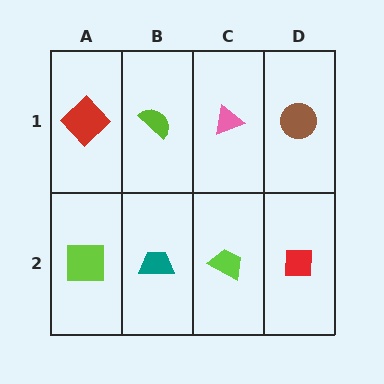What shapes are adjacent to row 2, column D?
A brown circle (row 1, column D), a lime trapezoid (row 2, column C).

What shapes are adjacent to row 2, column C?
A pink triangle (row 1, column C), a teal trapezoid (row 2, column B), a red square (row 2, column D).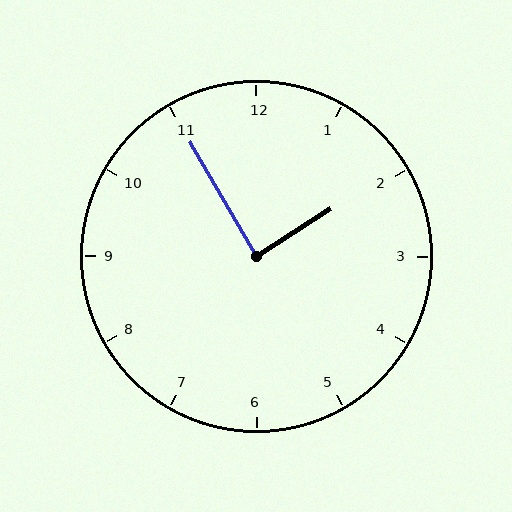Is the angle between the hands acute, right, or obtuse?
It is right.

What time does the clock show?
1:55.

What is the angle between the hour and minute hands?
Approximately 88 degrees.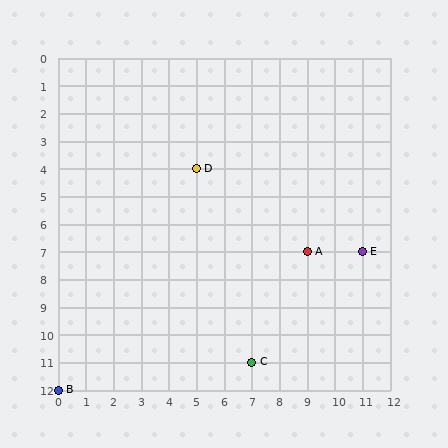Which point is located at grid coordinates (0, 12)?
Point B is at (0, 12).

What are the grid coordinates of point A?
Point A is at grid coordinates (9, 7).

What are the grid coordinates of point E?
Point E is at grid coordinates (11, 7).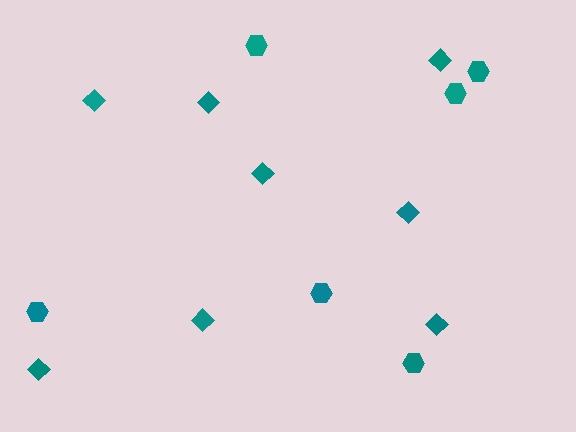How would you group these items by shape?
There are 2 groups: one group of diamonds (8) and one group of hexagons (6).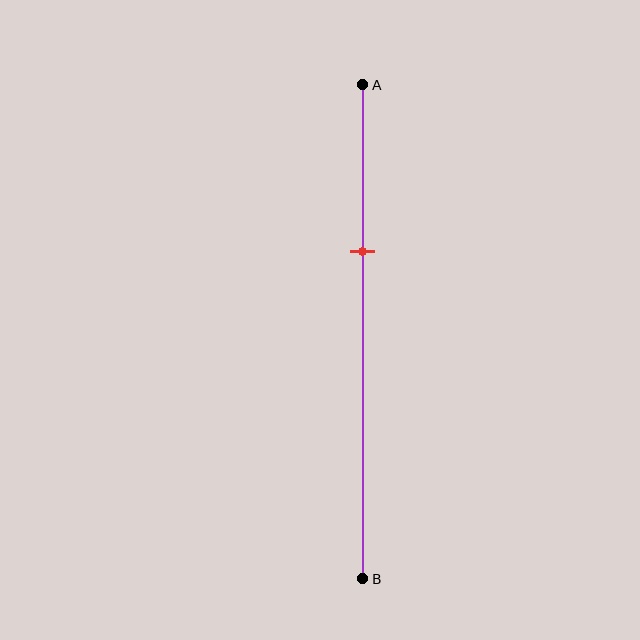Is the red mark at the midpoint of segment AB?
No, the mark is at about 35% from A, not at the 50% midpoint.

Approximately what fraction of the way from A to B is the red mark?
The red mark is approximately 35% of the way from A to B.